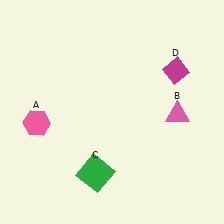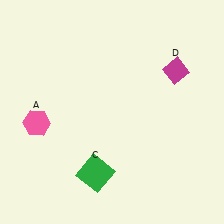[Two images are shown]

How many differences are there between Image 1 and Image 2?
There is 1 difference between the two images.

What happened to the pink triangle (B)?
The pink triangle (B) was removed in Image 2. It was in the bottom-right area of Image 1.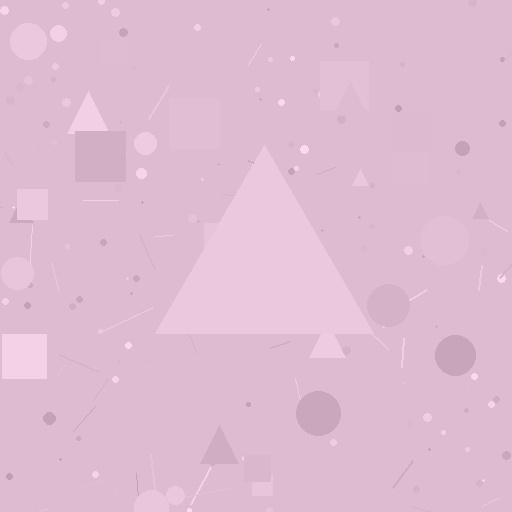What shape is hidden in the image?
A triangle is hidden in the image.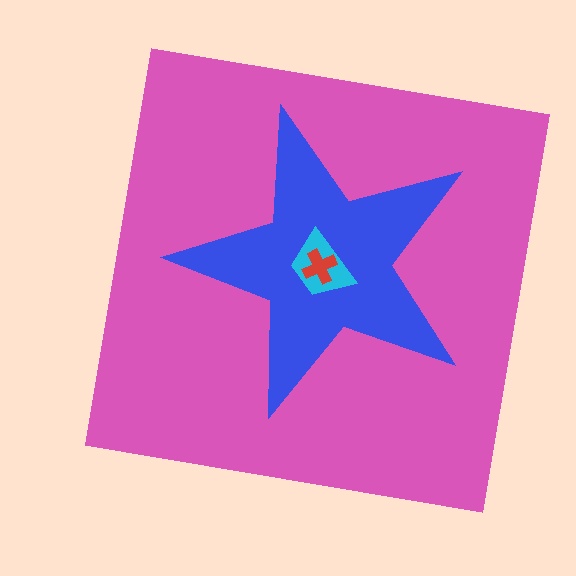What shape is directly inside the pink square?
The blue star.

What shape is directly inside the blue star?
The cyan trapezoid.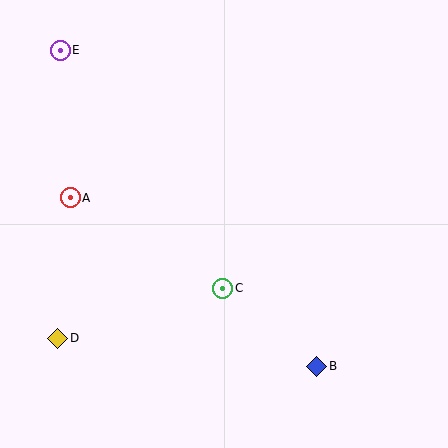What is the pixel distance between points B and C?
The distance between B and C is 122 pixels.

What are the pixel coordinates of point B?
Point B is at (317, 366).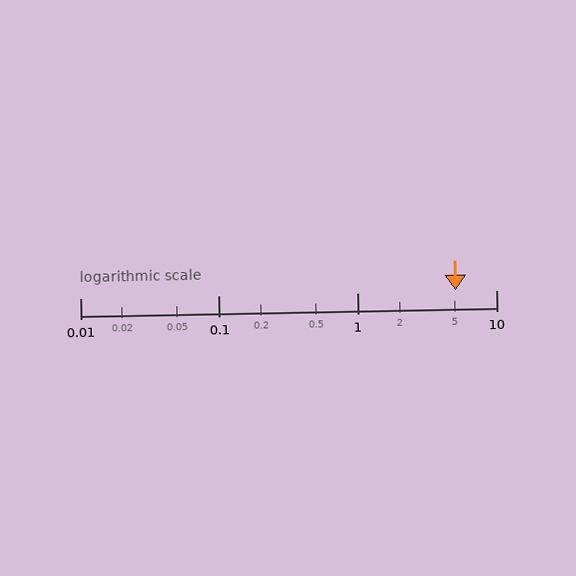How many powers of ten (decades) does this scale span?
The scale spans 3 decades, from 0.01 to 10.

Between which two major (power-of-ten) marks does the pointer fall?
The pointer is between 1 and 10.